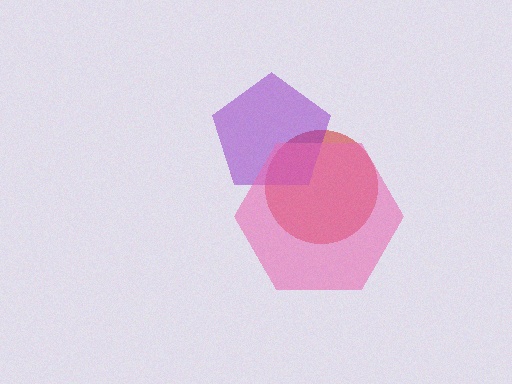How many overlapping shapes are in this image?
There are 3 overlapping shapes in the image.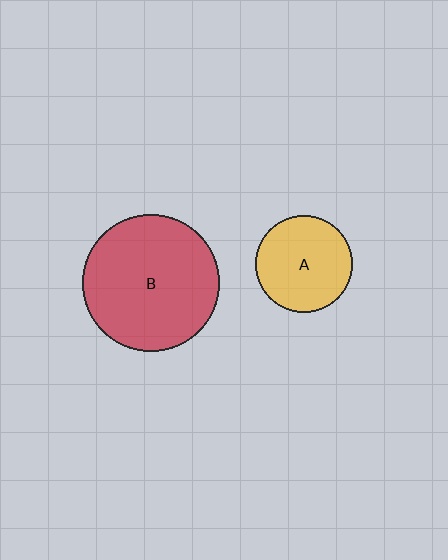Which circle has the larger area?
Circle B (red).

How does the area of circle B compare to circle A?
Approximately 2.0 times.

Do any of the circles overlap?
No, none of the circles overlap.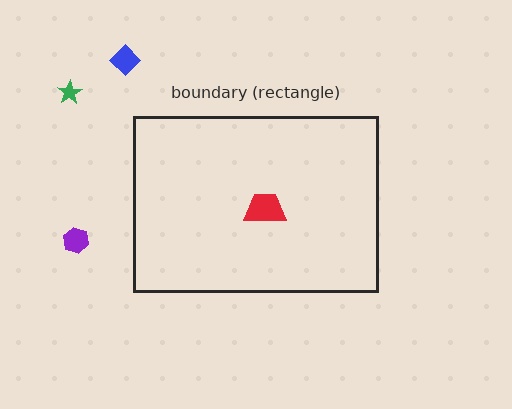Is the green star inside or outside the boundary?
Outside.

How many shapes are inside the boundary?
1 inside, 3 outside.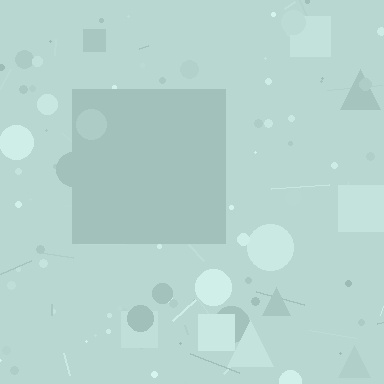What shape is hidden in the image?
A square is hidden in the image.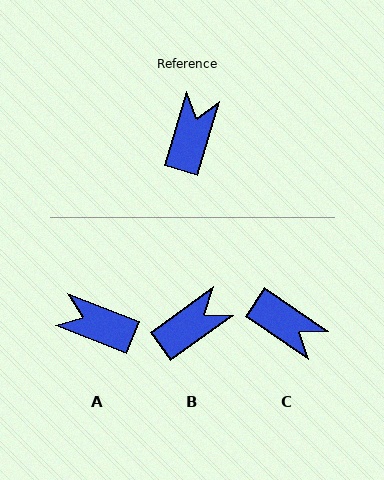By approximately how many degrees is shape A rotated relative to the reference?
Approximately 85 degrees counter-clockwise.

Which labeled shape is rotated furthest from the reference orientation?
C, about 108 degrees away.